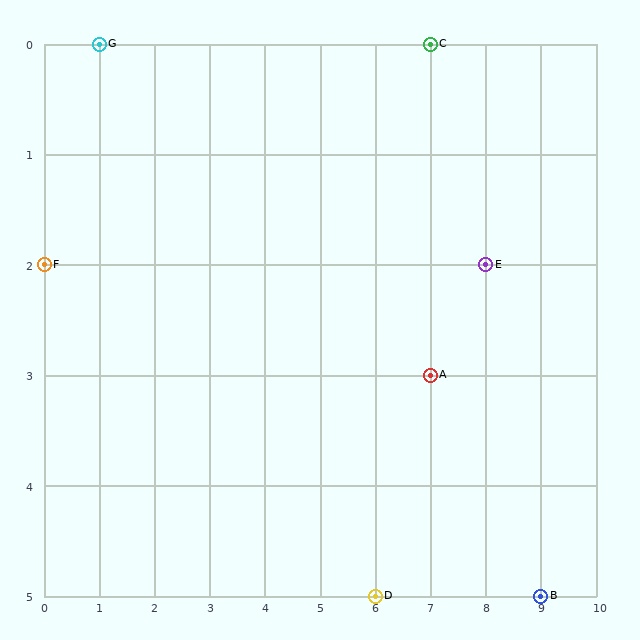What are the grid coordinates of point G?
Point G is at grid coordinates (1, 0).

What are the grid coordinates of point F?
Point F is at grid coordinates (0, 2).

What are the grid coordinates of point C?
Point C is at grid coordinates (7, 0).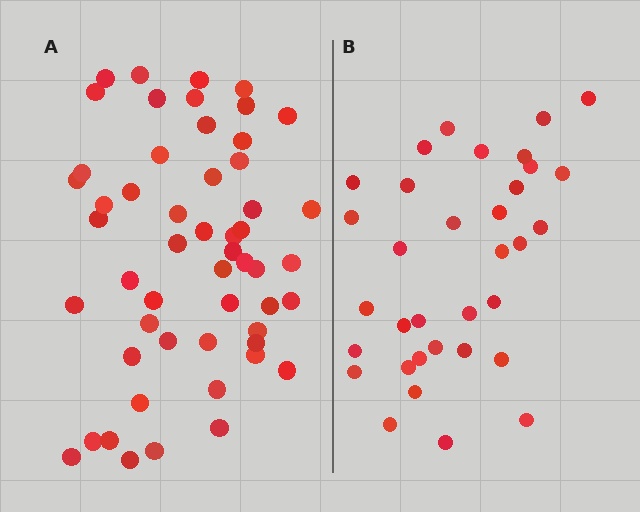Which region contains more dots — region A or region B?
Region A (the left region) has more dots.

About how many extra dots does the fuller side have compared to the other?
Region A has approximately 20 more dots than region B.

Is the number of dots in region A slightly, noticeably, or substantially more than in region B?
Region A has substantially more. The ratio is roughly 1.6 to 1.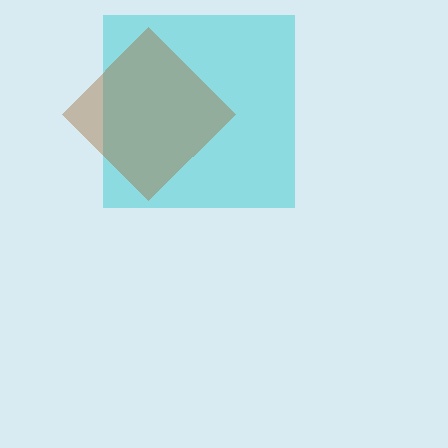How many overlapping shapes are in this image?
There are 2 overlapping shapes in the image.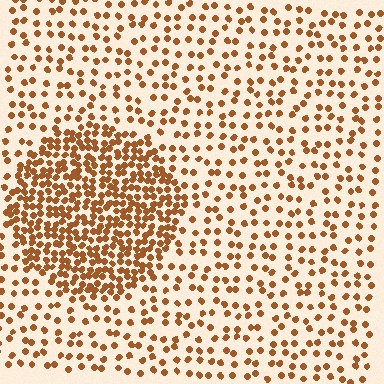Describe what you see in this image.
The image contains small brown elements arranged at two different densities. A circle-shaped region is visible where the elements are more densely packed than the surrounding area.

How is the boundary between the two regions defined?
The boundary is defined by a change in element density (approximately 2.5x ratio). All elements are the same color, size, and shape.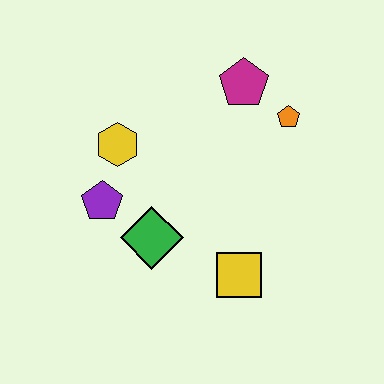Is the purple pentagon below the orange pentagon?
Yes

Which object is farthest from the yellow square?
The magenta pentagon is farthest from the yellow square.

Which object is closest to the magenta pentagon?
The orange pentagon is closest to the magenta pentagon.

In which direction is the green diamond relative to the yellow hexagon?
The green diamond is below the yellow hexagon.